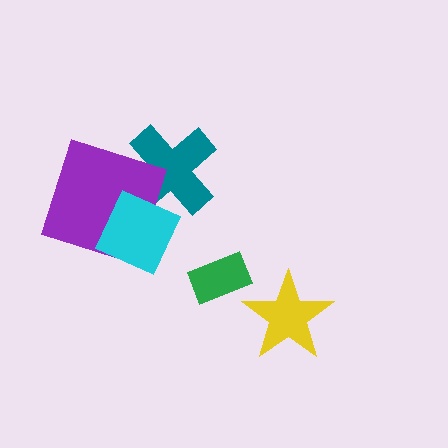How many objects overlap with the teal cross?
2 objects overlap with the teal cross.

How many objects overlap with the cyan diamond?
2 objects overlap with the cyan diamond.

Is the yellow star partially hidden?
No, no other shape covers it.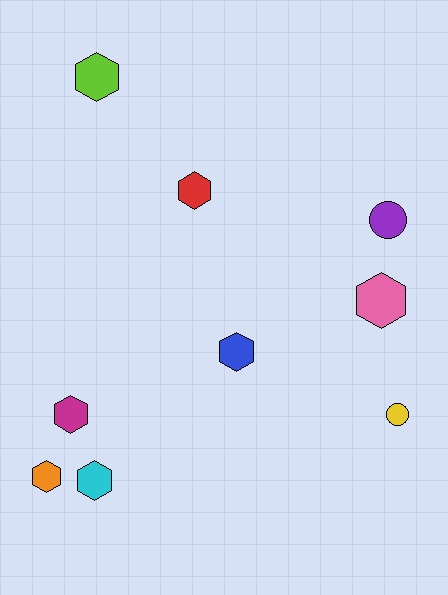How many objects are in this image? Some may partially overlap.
There are 9 objects.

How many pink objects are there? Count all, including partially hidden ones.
There is 1 pink object.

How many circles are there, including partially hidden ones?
There are 2 circles.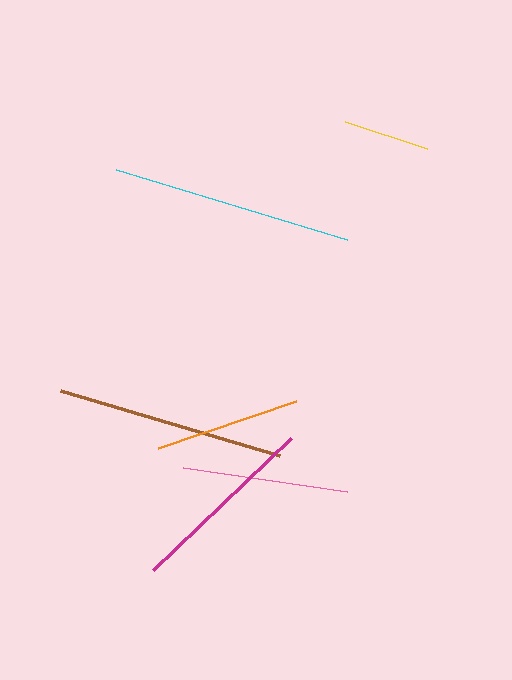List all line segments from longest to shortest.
From longest to shortest: cyan, brown, magenta, pink, orange, yellow.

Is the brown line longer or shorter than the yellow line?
The brown line is longer than the yellow line.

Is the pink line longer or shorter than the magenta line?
The magenta line is longer than the pink line.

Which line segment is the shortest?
The yellow line is the shortest at approximately 87 pixels.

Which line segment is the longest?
The cyan line is the longest at approximately 241 pixels.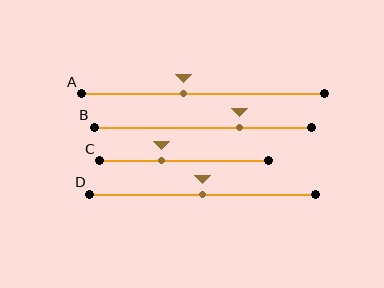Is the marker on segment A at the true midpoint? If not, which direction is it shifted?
No, the marker on segment A is shifted to the left by about 8% of the segment length.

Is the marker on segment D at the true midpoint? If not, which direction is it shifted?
Yes, the marker on segment D is at the true midpoint.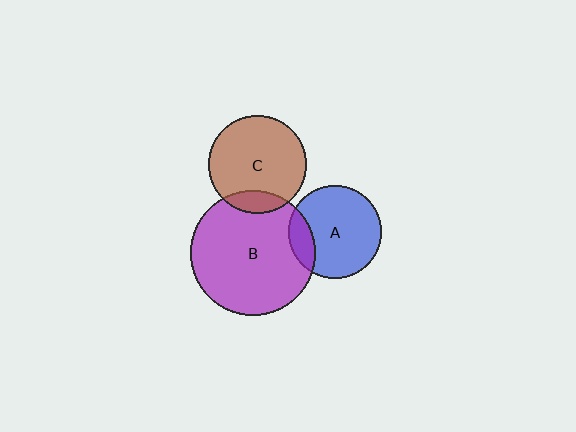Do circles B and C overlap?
Yes.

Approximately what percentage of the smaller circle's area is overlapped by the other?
Approximately 15%.